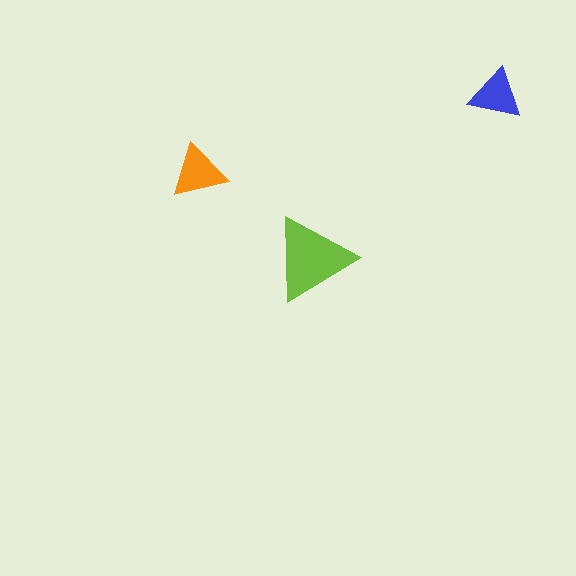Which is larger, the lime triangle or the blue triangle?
The lime one.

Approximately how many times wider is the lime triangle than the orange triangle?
About 1.5 times wider.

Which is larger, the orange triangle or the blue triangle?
The orange one.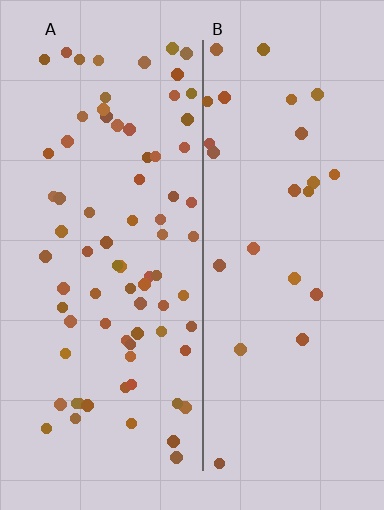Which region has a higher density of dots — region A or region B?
A (the left).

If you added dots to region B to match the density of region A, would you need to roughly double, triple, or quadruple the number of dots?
Approximately triple.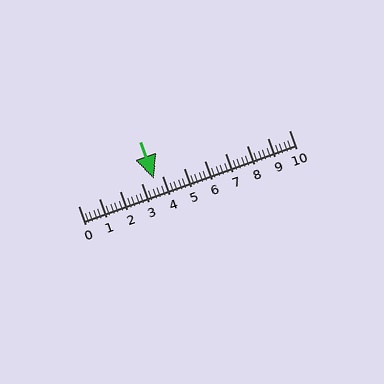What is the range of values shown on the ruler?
The ruler shows values from 0 to 10.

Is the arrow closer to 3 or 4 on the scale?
The arrow is closer to 4.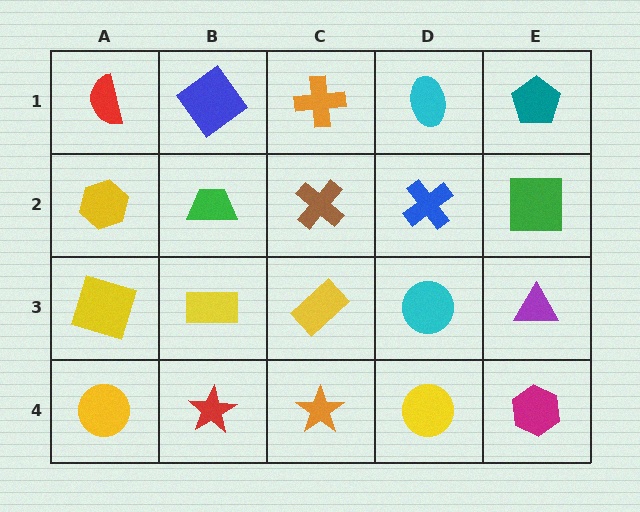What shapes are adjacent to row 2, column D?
A cyan ellipse (row 1, column D), a cyan circle (row 3, column D), a brown cross (row 2, column C), a green square (row 2, column E).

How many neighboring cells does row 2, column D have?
4.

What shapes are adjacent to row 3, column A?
A yellow hexagon (row 2, column A), a yellow circle (row 4, column A), a yellow rectangle (row 3, column B).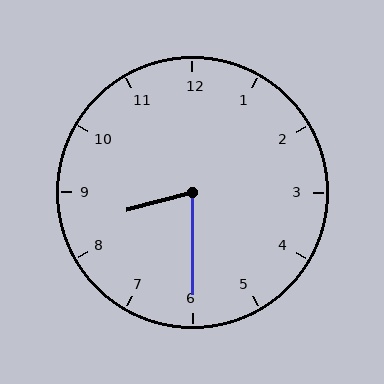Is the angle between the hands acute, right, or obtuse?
It is acute.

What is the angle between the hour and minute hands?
Approximately 75 degrees.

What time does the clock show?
8:30.